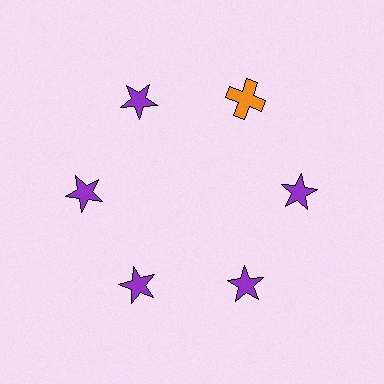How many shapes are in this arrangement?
There are 6 shapes arranged in a ring pattern.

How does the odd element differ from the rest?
It differs in both color (orange instead of purple) and shape (cross instead of star).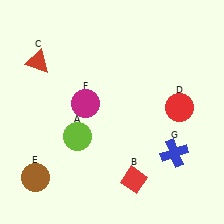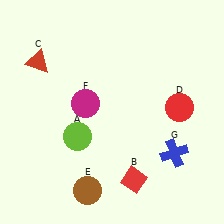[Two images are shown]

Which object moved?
The brown circle (E) moved right.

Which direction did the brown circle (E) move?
The brown circle (E) moved right.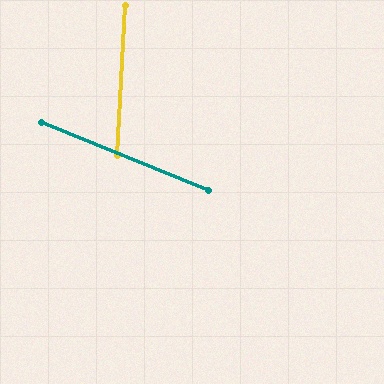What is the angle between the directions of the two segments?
Approximately 71 degrees.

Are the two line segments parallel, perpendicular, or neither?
Neither parallel nor perpendicular — they differ by about 71°.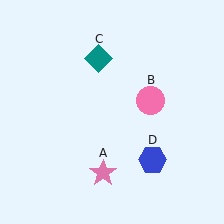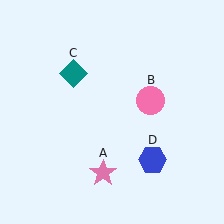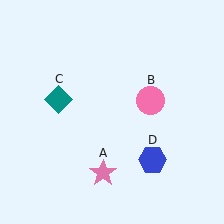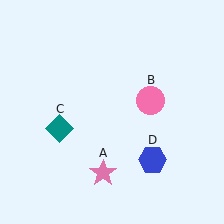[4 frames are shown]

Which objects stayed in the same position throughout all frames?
Pink star (object A) and pink circle (object B) and blue hexagon (object D) remained stationary.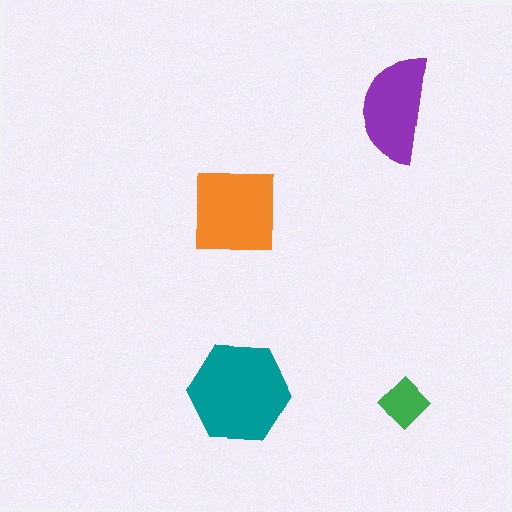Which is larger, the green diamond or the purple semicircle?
The purple semicircle.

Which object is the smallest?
The green diamond.